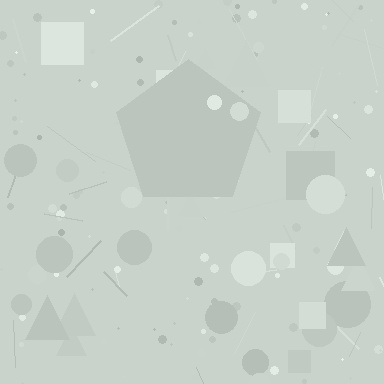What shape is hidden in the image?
A pentagon is hidden in the image.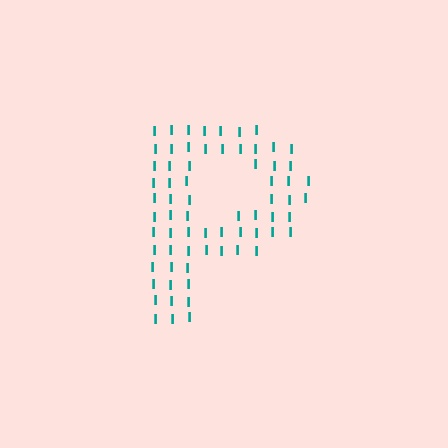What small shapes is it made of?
It is made of small letter I's.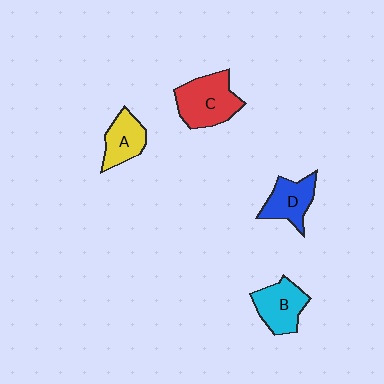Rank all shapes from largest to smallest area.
From largest to smallest: C (red), B (cyan), D (blue), A (yellow).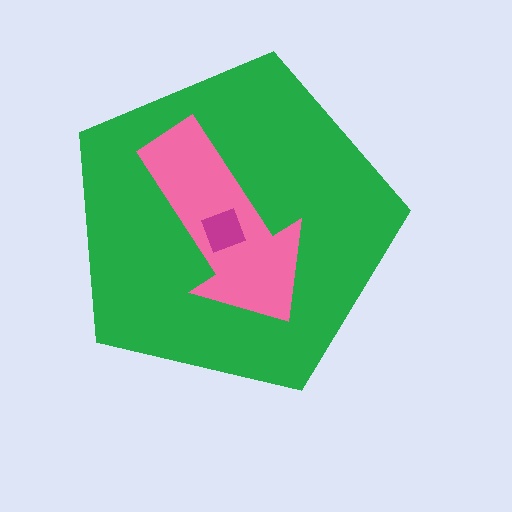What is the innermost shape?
The magenta square.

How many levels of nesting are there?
3.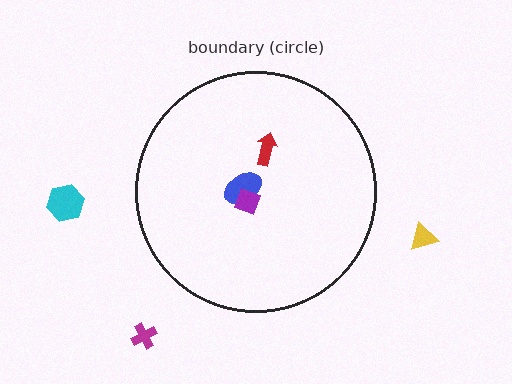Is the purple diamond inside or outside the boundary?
Inside.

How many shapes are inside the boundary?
3 inside, 3 outside.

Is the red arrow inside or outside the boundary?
Inside.